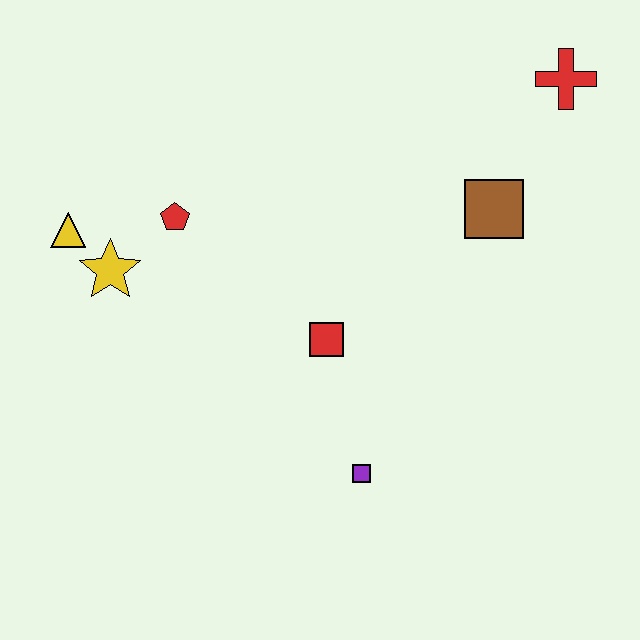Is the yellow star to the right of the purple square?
No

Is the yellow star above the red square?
Yes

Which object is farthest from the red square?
The red cross is farthest from the red square.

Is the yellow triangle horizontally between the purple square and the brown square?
No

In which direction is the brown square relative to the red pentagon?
The brown square is to the right of the red pentagon.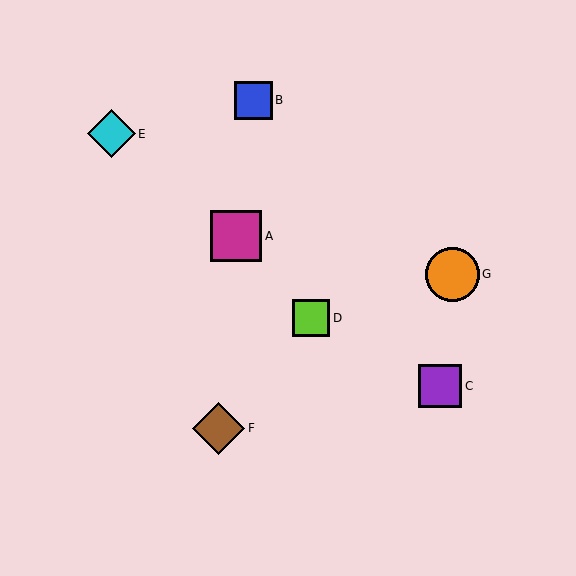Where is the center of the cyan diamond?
The center of the cyan diamond is at (111, 134).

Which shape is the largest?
The orange circle (labeled G) is the largest.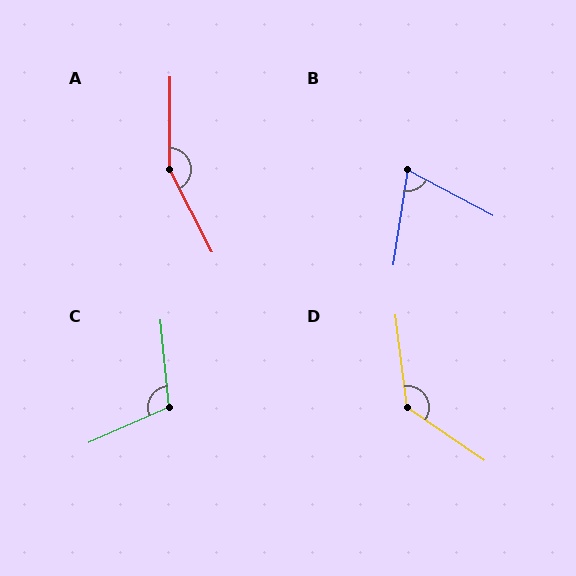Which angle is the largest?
A, at approximately 153 degrees.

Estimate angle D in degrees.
Approximately 132 degrees.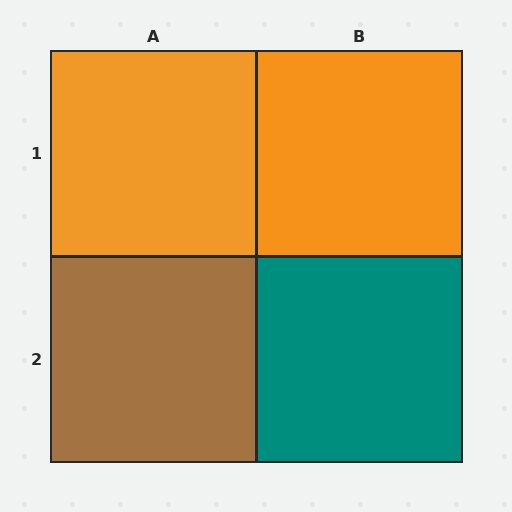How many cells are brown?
1 cell is brown.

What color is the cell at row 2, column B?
Teal.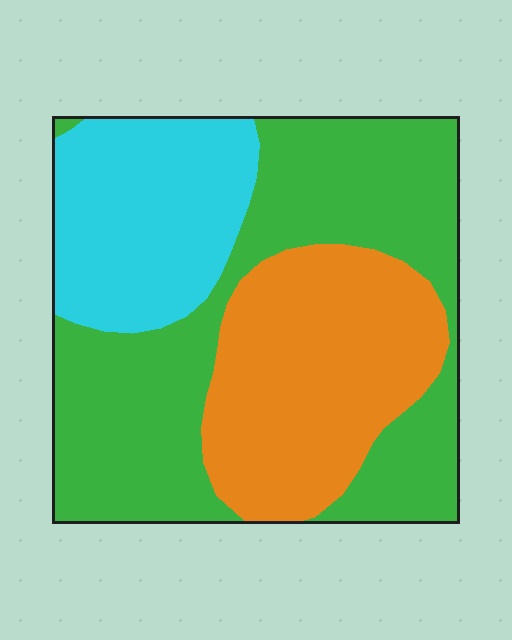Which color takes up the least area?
Cyan, at roughly 25%.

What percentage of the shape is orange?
Orange covers 30% of the shape.